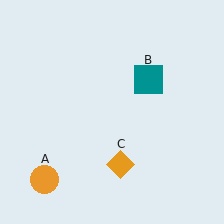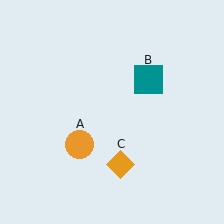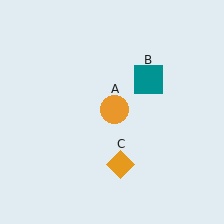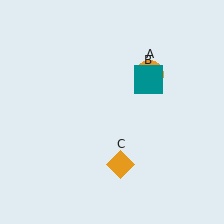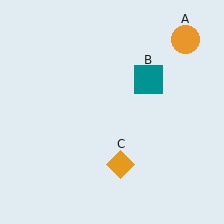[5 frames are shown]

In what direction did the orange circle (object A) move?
The orange circle (object A) moved up and to the right.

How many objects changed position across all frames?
1 object changed position: orange circle (object A).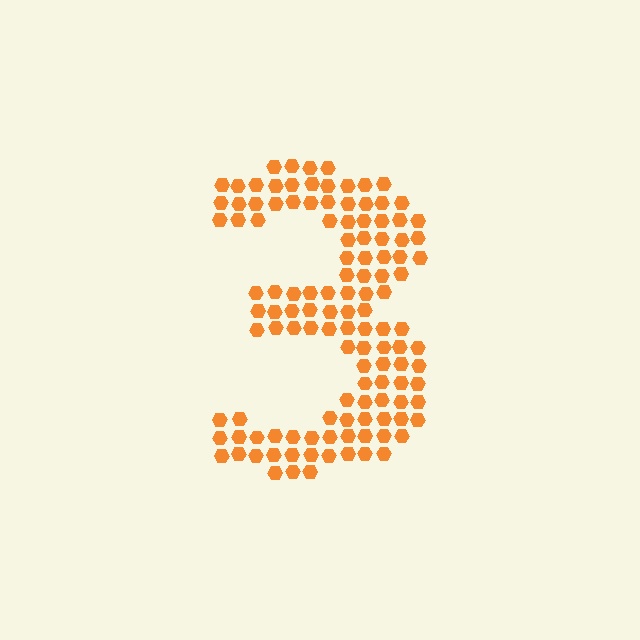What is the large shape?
The large shape is the digit 3.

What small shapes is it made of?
It is made of small hexagons.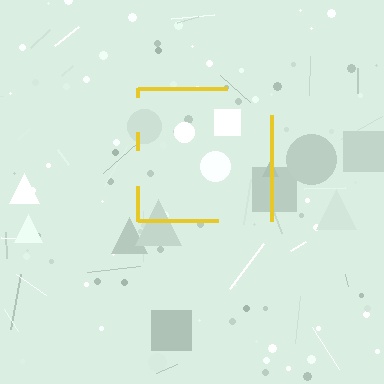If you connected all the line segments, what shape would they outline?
They would outline a square.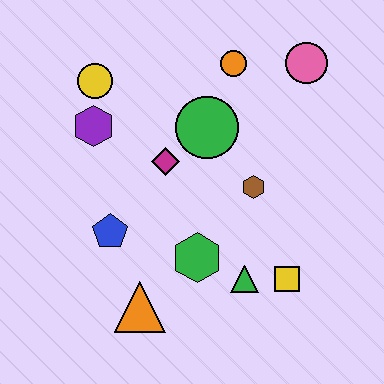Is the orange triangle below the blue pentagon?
Yes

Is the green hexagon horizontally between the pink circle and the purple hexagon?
Yes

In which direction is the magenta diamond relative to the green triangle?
The magenta diamond is above the green triangle.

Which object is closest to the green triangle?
The yellow square is closest to the green triangle.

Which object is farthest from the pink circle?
The orange triangle is farthest from the pink circle.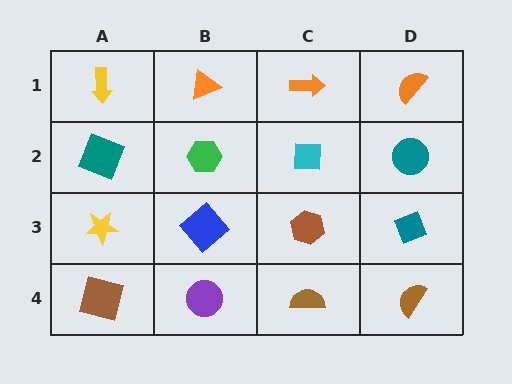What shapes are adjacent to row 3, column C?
A cyan square (row 2, column C), a brown semicircle (row 4, column C), a blue diamond (row 3, column B), a teal diamond (row 3, column D).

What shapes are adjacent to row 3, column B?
A green hexagon (row 2, column B), a purple circle (row 4, column B), a yellow star (row 3, column A), a brown hexagon (row 3, column C).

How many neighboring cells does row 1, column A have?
2.